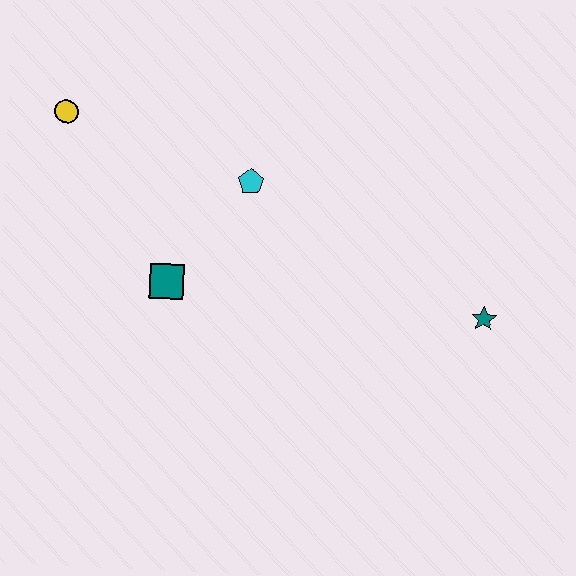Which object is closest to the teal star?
The cyan pentagon is closest to the teal star.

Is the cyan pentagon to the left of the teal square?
No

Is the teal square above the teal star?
Yes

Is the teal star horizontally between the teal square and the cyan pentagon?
No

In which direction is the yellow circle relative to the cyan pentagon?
The yellow circle is to the left of the cyan pentagon.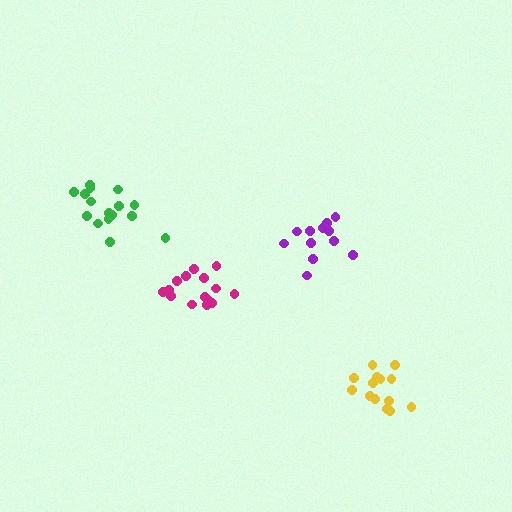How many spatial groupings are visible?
There are 4 spatial groupings.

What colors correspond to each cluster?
The clusters are colored: magenta, purple, yellow, green.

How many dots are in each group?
Group 1: 15 dots, Group 2: 12 dots, Group 3: 15 dots, Group 4: 16 dots (58 total).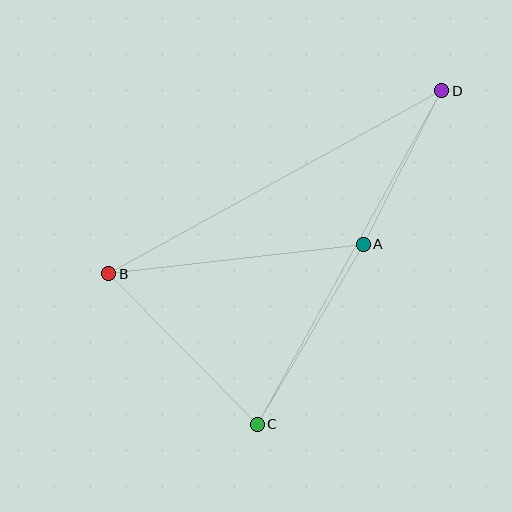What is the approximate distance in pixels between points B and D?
The distance between B and D is approximately 380 pixels.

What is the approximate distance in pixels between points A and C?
The distance between A and C is approximately 209 pixels.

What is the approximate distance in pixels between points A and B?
The distance between A and B is approximately 256 pixels.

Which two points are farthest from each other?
Points C and D are farthest from each other.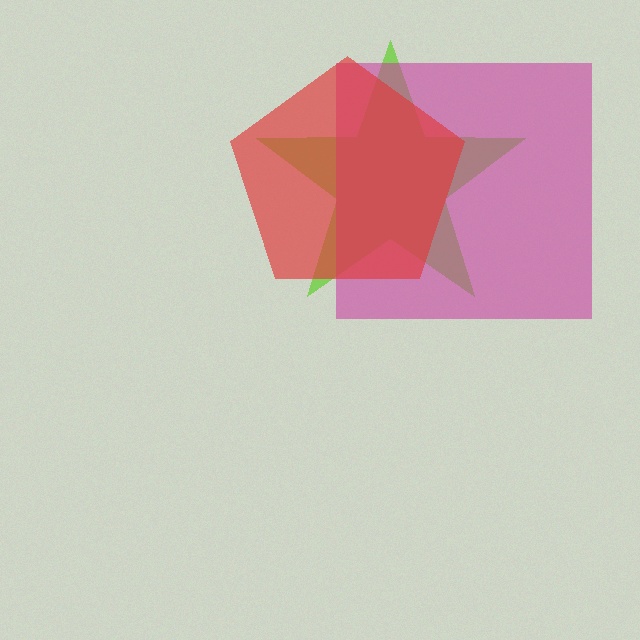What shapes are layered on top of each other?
The layered shapes are: a lime star, a magenta square, a red pentagon.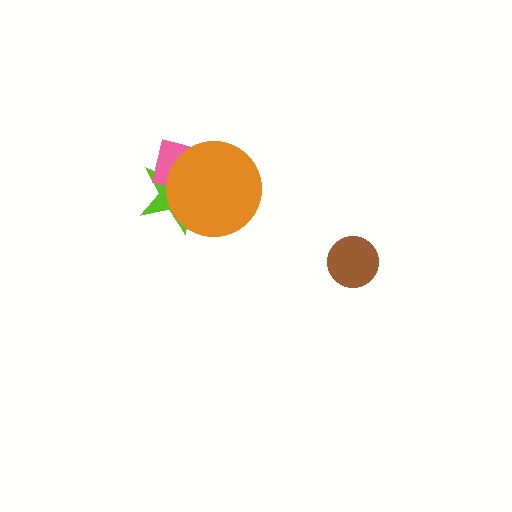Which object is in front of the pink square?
The orange circle is in front of the pink square.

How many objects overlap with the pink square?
2 objects overlap with the pink square.